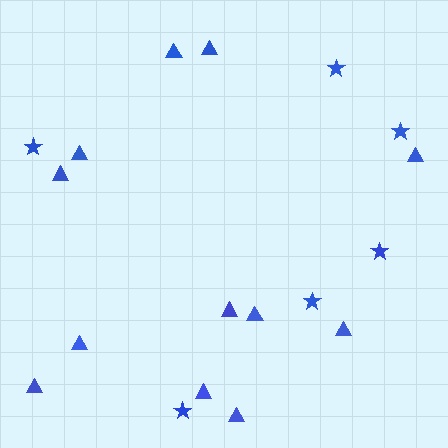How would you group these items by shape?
There are 2 groups: one group of stars (6) and one group of triangles (12).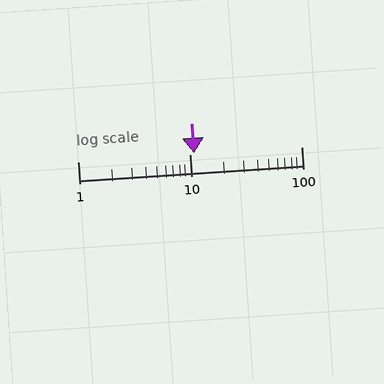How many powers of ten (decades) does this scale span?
The scale spans 2 decades, from 1 to 100.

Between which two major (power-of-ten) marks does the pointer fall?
The pointer is between 10 and 100.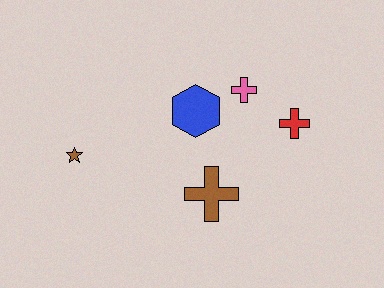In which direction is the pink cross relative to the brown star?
The pink cross is to the right of the brown star.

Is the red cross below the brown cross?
No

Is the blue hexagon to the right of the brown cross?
No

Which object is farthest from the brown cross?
The brown star is farthest from the brown cross.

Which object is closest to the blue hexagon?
The pink cross is closest to the blue hexagon.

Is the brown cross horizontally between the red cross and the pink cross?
No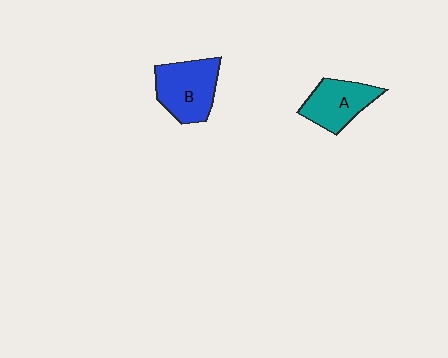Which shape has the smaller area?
Shape A (teal).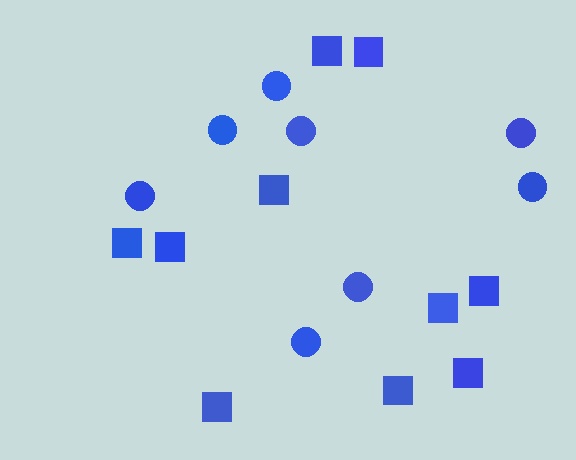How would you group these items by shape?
There are 2 groups: one group of circles (8) and one group of squares (10).